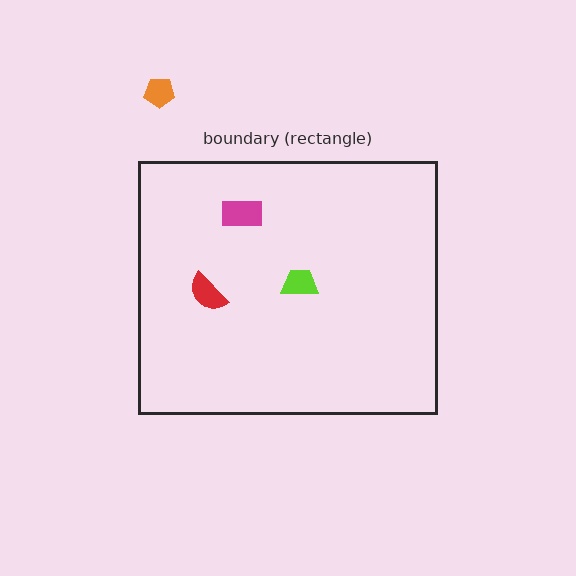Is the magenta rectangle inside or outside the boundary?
Inside.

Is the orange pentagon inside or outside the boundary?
Outside.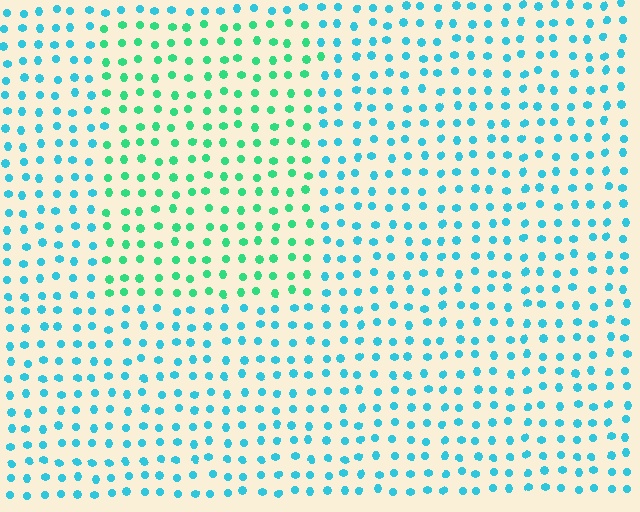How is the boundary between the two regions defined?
The boundary is defined purely by a slight shift in hue (about 41 degrees). Spacing, size, and orientation are identical on both sides.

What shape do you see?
I see a rectangle.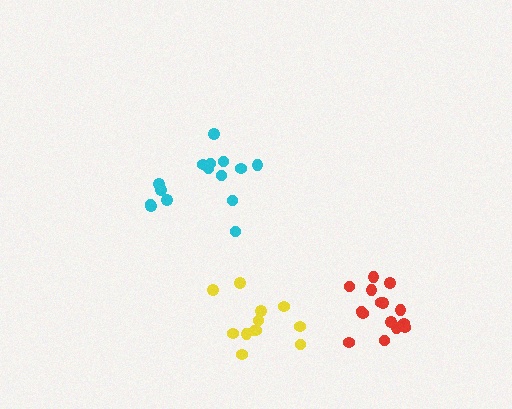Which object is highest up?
The cyan cluster is topmost.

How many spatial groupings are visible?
There are 3 spatial groupings.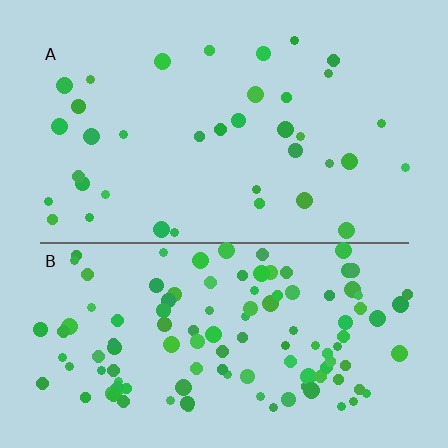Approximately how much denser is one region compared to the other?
Approximately 3.2× — region B over region A.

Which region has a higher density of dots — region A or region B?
B (the bottom).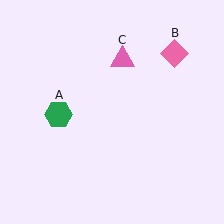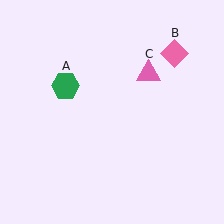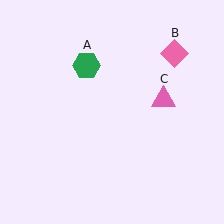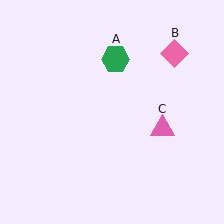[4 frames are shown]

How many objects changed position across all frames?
2 objects changed position: green hexagon (object A), pink triangle (object C).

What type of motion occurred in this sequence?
The green hexagon (object A), pink triangle (object C) rotated clockwise around the center of the scene.